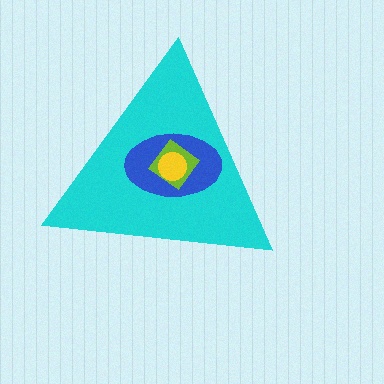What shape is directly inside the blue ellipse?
The lime diamond.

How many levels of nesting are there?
4.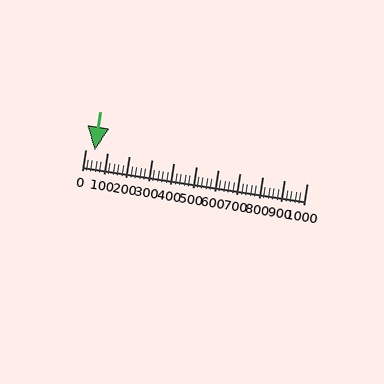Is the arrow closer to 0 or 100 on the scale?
The arrow is closer to 0.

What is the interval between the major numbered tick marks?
The major tick marks are spaced 100 units apart.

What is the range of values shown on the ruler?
The ruler shows values from 0 to 1000.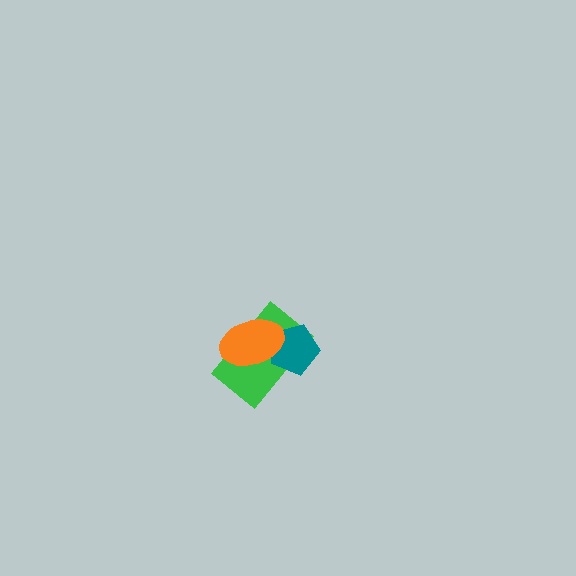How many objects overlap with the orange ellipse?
2 objects overlap with the orange ellipse.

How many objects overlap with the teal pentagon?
2 objects overlap with the teal pentagon.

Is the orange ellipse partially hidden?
No, no other shape covers it.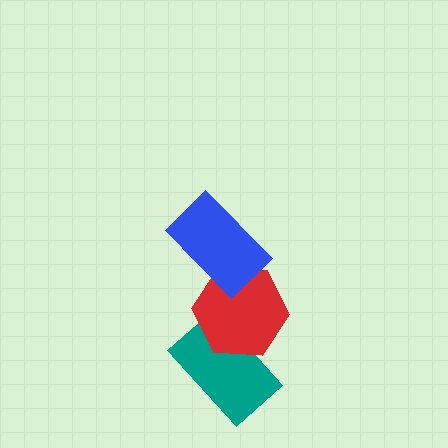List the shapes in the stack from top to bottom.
From top to bottom: the blue rectangle, the red hexagon, the teal rectangle.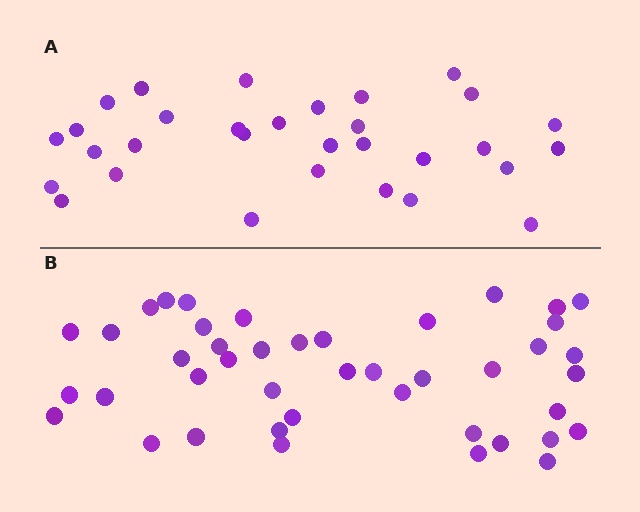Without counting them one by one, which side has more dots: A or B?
Region B (the bottom region) has more dots.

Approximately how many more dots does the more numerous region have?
Region B has roughly 12 or so more dots than region A.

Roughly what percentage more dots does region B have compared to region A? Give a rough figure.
About 40% more.